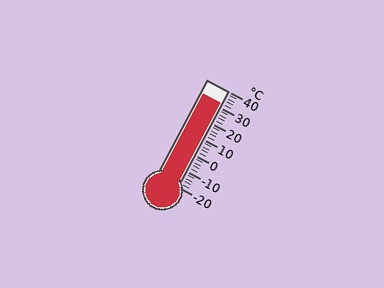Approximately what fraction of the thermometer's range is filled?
The thermometer is filled to approximately 85% of its range.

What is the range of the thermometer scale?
The thermometer scale ranges from -20°C to 40°C.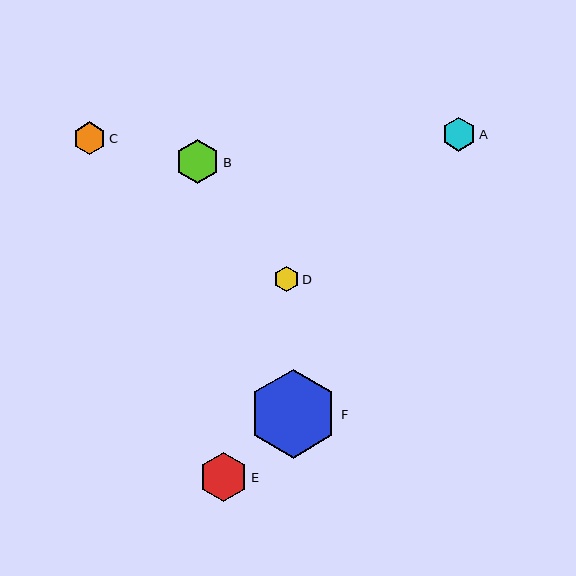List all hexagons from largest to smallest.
From largest to smallest: F, E, B, A, C, D.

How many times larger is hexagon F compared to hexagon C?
Hexagon F is approximately 2.8 times the size of hexagon C.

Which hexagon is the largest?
Hexagon F is the largest with a size of approximately 89 pixels.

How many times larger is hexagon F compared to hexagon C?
Hexagon F is approximately 2.8 times the size of hexagon C.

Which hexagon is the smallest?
Hexagon D is the smallest with a size of approximately 25 pixels.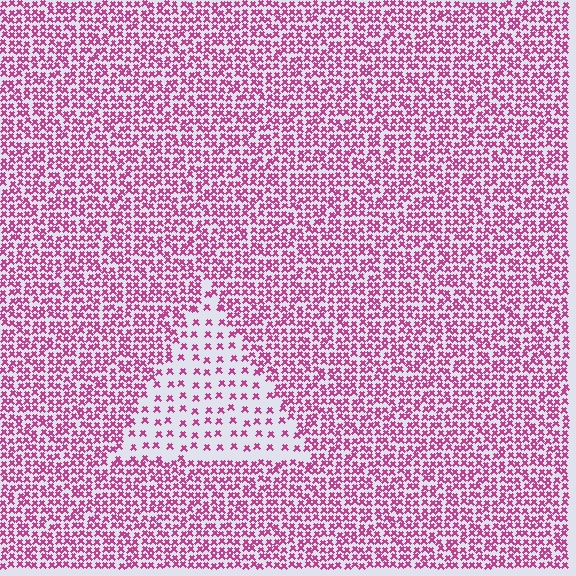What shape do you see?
I see a triangle.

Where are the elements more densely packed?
The elements are more densely packed outside the triangle boundary.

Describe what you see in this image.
The image contains small magenta elements arranged at two different densities. A triangle-shaped region is visible where the elements are less densely packed than the surrounding area.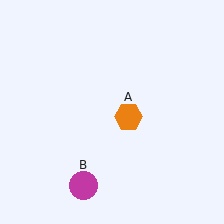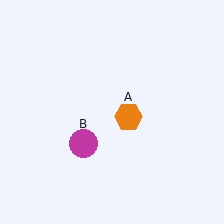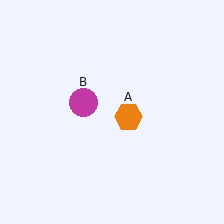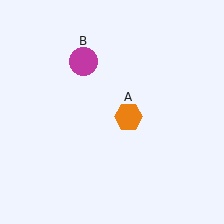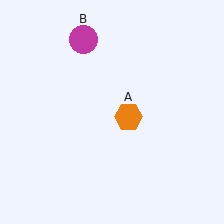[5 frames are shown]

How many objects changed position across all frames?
1 object changed position: magenta circle (object B).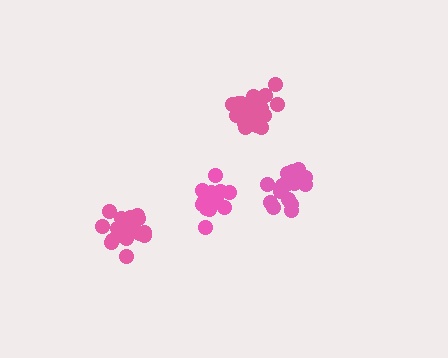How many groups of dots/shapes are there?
There are 4 groups.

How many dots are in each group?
Group 1: 19 dots, Group 2: 17 dots, Group 3: 18 dots, Group 4: 19 dots (73 total).